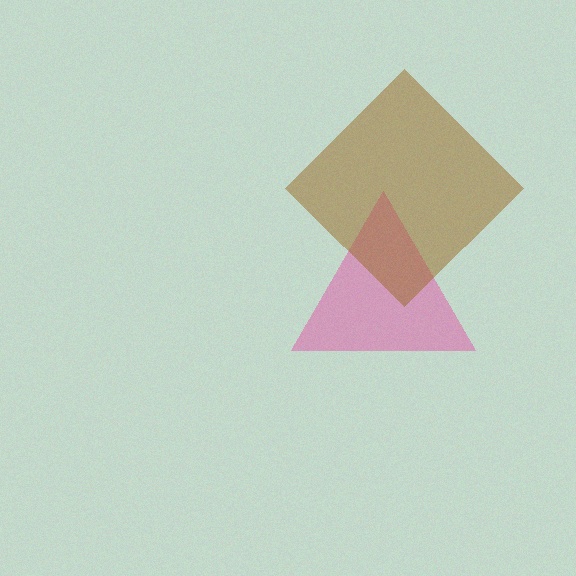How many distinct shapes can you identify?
There are 2 distinct shapes: a pink triangle, a brown diamond.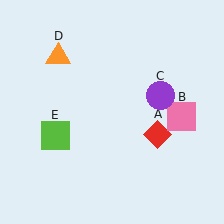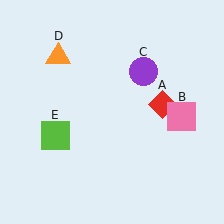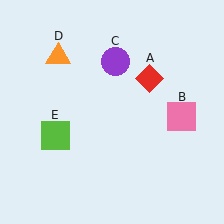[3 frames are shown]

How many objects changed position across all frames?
2 objects changed position: red diamond (object A), purple circle (object C).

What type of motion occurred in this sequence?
The red diamond (object A), purple circle (object C) rotated counterclockwise around the center of the scene.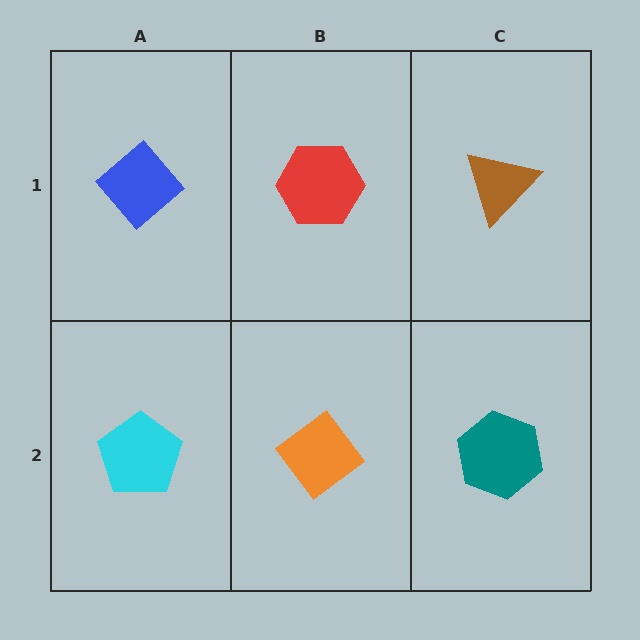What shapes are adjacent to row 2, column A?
A blue diamond (row 1, column A), an orange diamond (row 2, column B).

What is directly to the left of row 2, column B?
A cyan pentagon.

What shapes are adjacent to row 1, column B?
An orange diamond (row 2, column B), a blue diamond (row 1, column A), a brown triangle (row 1, column C).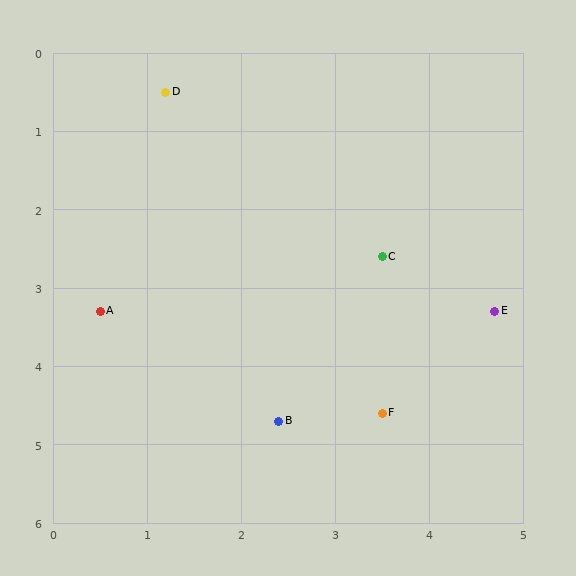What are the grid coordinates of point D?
Point D is at approximately (1.2, 0.5).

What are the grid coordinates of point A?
Point A is at approximately (0.5, 3.3).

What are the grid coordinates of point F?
Point F is at approximately (3.5, 4.6).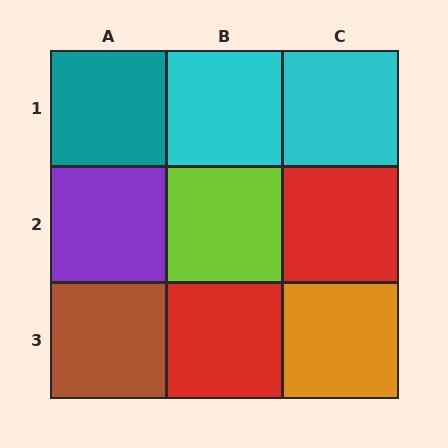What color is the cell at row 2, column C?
Red.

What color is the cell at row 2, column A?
Purple.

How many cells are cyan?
2 cells are cyan.